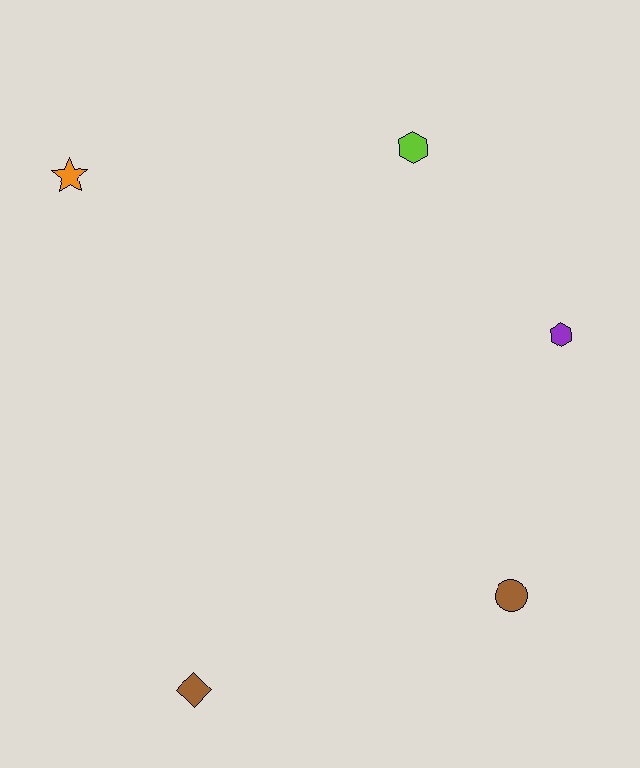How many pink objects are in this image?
There are no pink objects.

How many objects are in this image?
There are 5 objects.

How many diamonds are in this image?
There is 1 diamond.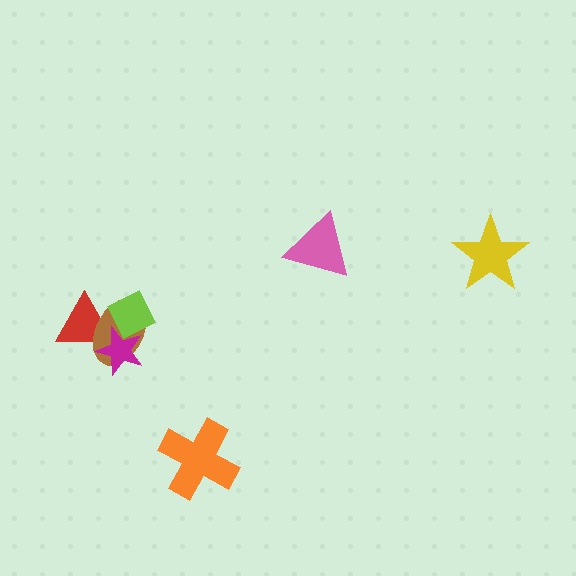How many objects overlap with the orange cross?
0 objects overlap with the orange cross.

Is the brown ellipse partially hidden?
Yes, it is partially covered by another shape.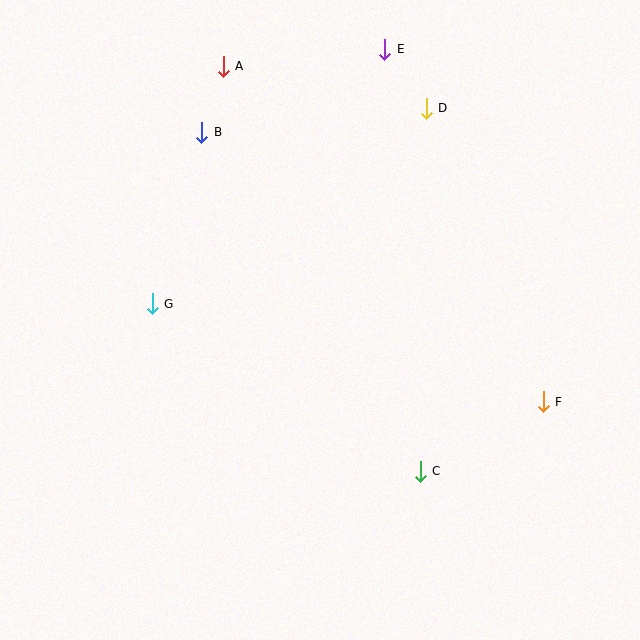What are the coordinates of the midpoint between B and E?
The midpoint between B and E is at (293, 91).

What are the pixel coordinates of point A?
Point A is at (223, 66).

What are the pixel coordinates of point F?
Point F is at (543, 402).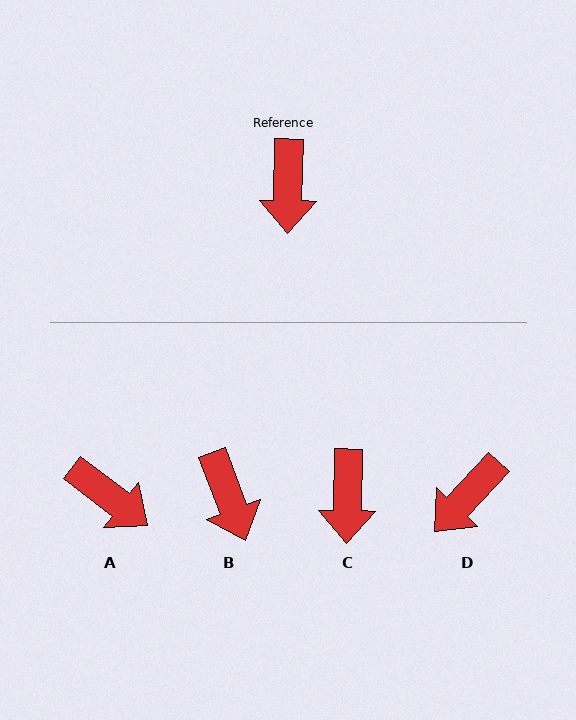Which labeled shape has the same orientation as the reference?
C.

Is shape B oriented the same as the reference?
No, it is off by about 22 degrees.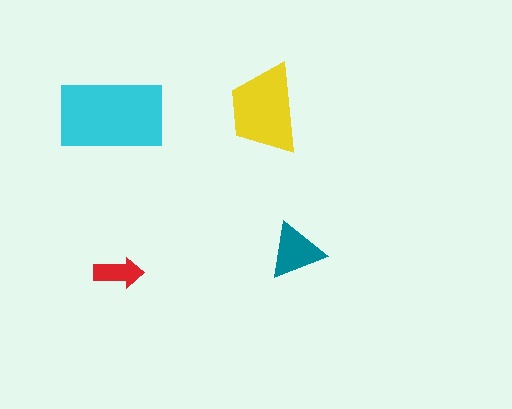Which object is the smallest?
The red arrow.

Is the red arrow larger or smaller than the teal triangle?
Smaller.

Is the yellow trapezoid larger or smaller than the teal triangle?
Larger.